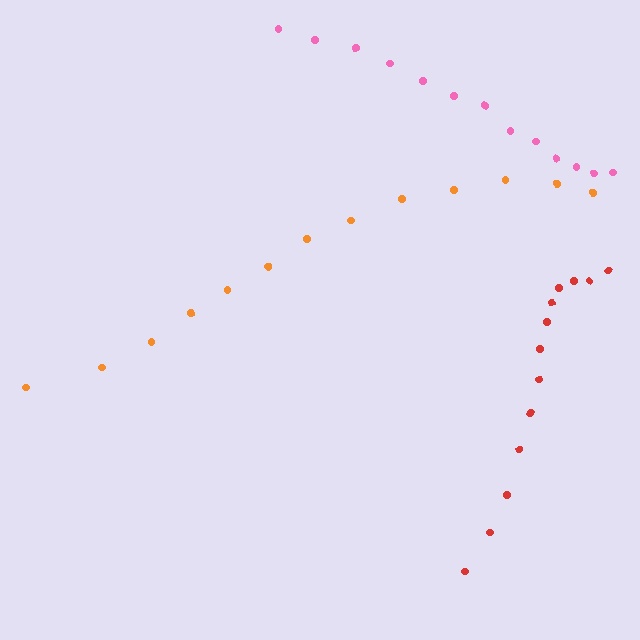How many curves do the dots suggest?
There are 3 distinct paths.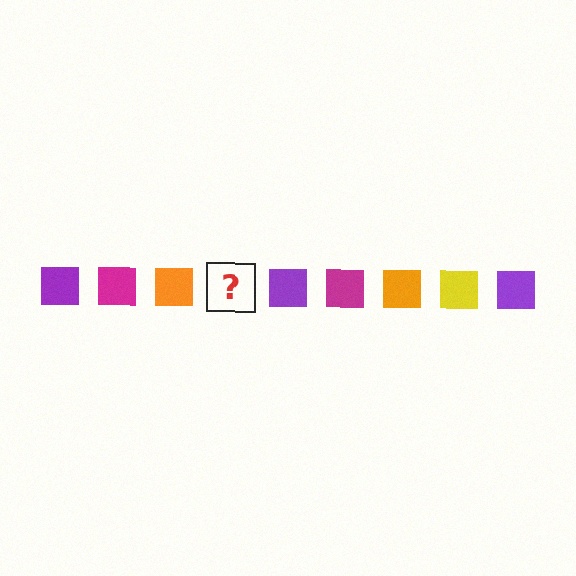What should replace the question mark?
The question mark should be replaced with a yellow square.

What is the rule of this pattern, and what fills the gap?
The rule is that the pattern cycles through purple, magenta, orange, yellow squares. The gap should be filled with a yellow square.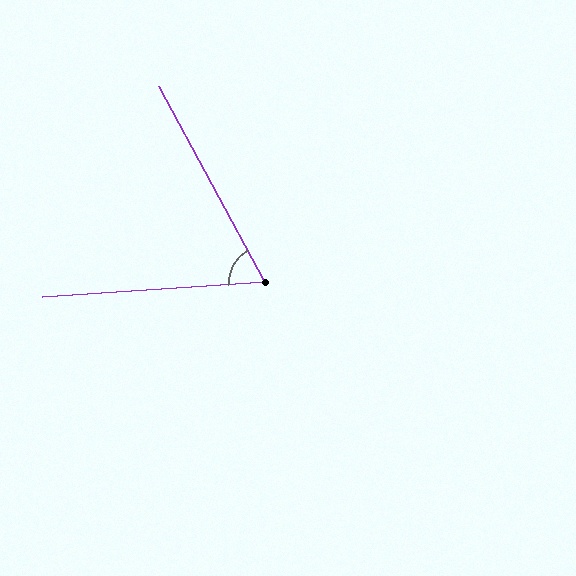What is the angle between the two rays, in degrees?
Approximately 65 degrees.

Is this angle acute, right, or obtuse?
It is acute.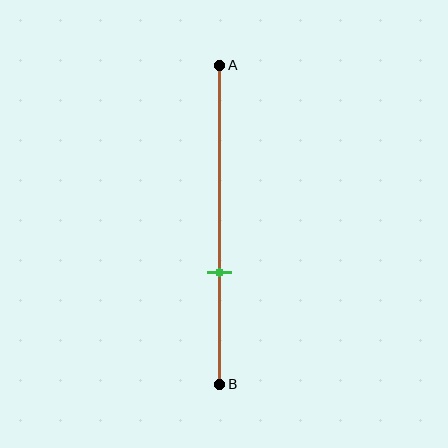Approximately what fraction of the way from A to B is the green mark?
The green mark is approximately 65% of the way from A to B.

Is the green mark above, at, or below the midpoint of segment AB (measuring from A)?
The green mark is below the midpoint of segment AB.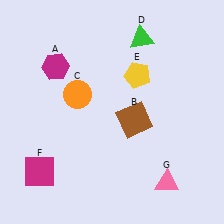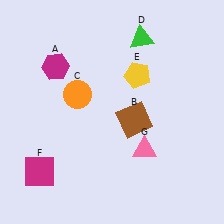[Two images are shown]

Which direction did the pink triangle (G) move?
The pink triangle (G) moved up.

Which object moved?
The pink triangle (G) moved up.